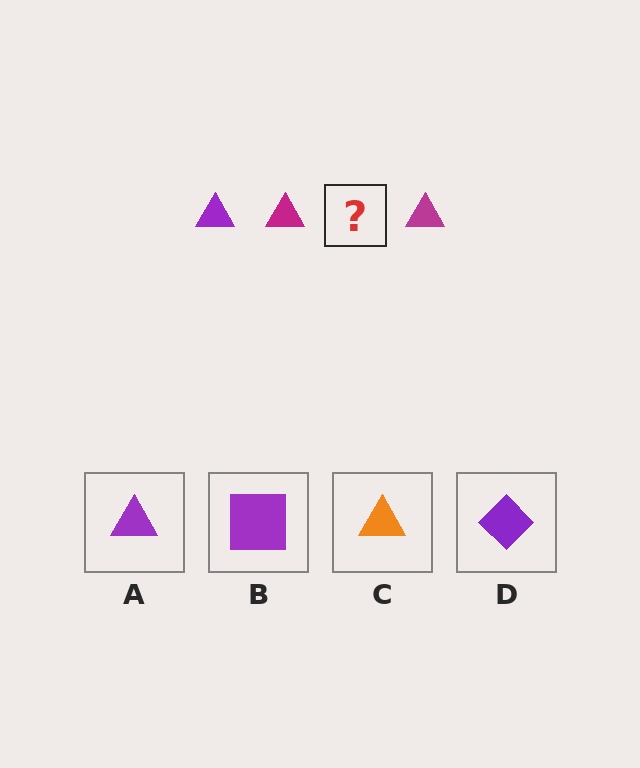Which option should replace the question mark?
Option A.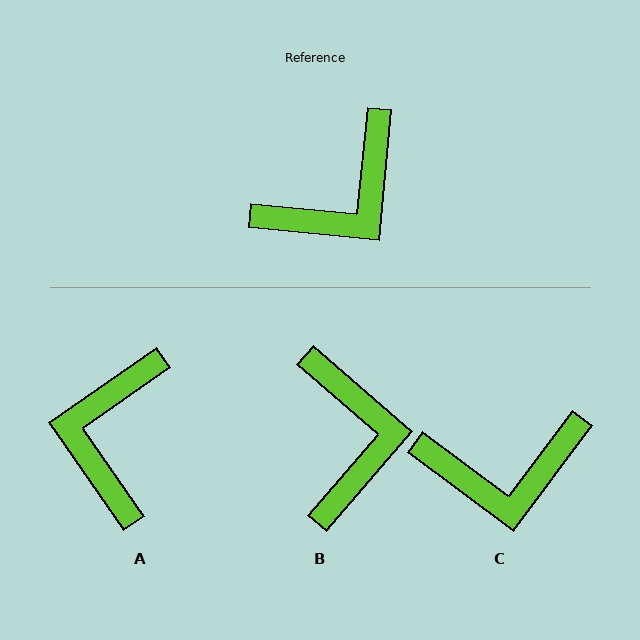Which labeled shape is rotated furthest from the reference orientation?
A, about 140 degrees away.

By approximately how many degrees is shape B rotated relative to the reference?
Approximately 55 degrees counter-clockwise.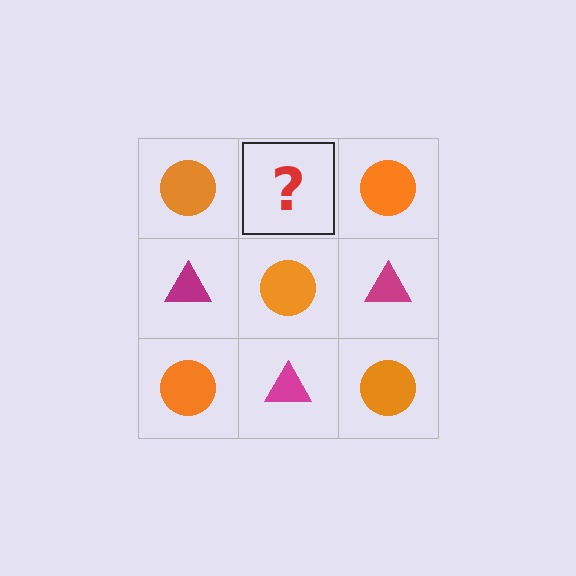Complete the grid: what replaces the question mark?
The question mark should be replaced with a magenta triangle.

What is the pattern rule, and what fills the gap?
The rule is that it alternates orange circle and magenta triangle in a checkerboard pattern. The gap should be filled with a magenta triangle.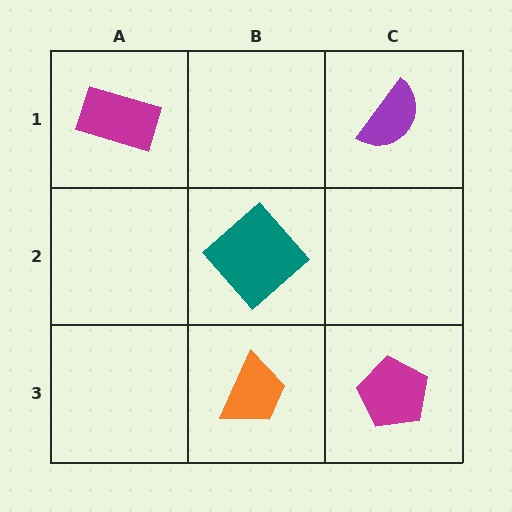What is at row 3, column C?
A magenta pentagon.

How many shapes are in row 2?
1 shape.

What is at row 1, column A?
A magenta rectangle.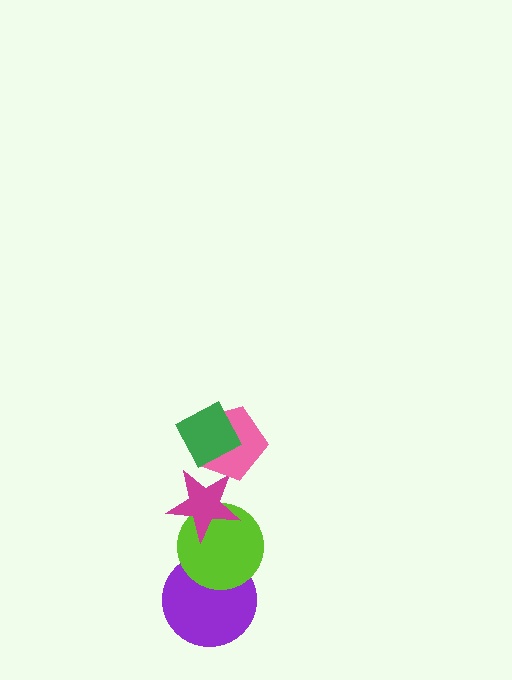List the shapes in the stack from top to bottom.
From top to bottom: the green diamond, the pink pentagon, the magenta star, the lime circle, the purple circle.